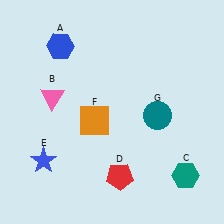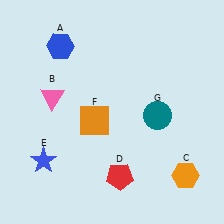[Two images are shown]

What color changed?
The hexagon (C) changed from teal in Image 1 to orange in Image 2.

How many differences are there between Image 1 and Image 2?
There is 1 difference between the two images.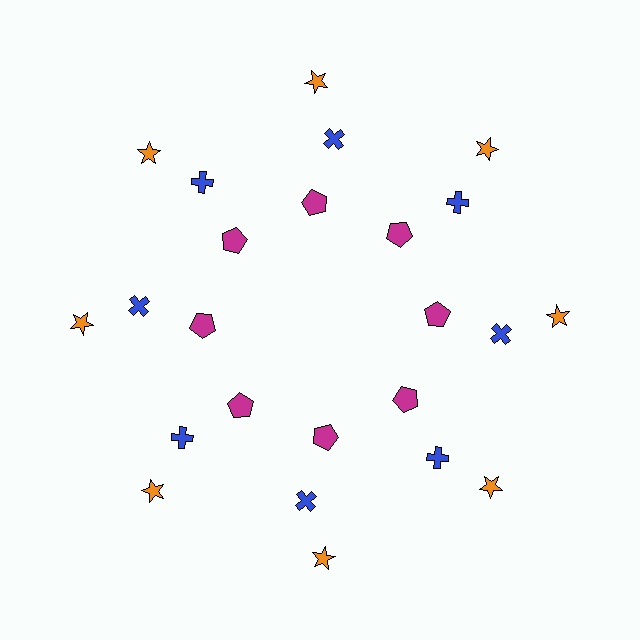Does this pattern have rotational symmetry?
Yes, this pattern has 8-fold rotational symmetry. It looks the same after rotating 45 degrees around the center.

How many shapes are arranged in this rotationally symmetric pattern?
There are 24 shapes, arranged in 8 groups of 3.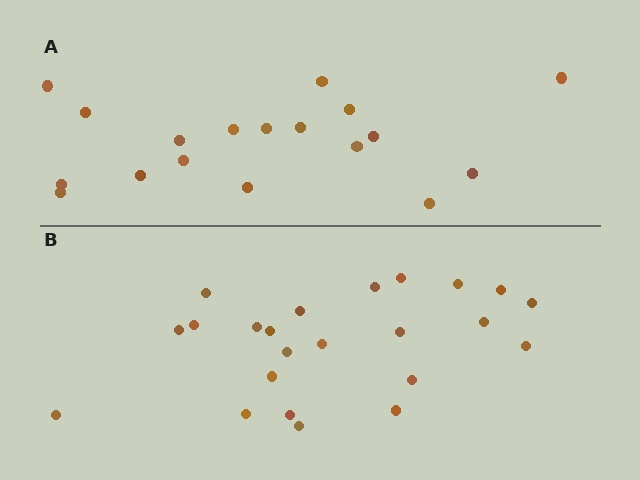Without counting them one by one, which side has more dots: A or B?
Region B (the bottom region) has more dots.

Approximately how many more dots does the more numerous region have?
Region B has about 5 more dots than region A.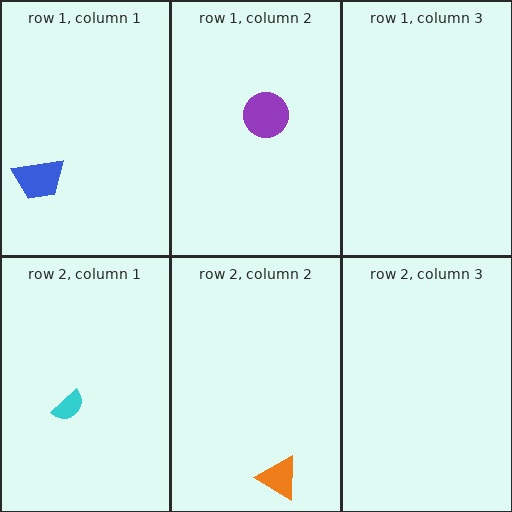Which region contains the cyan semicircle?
The row 2, column 1 region.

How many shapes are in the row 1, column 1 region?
1.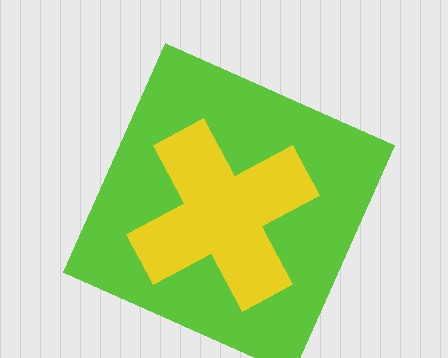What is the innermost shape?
The yellow cross.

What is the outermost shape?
The lime square.